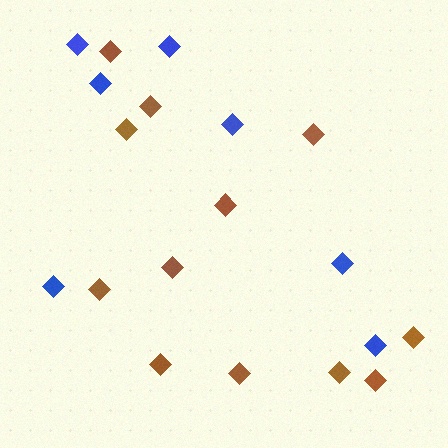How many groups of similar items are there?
There are 2 groups: one group of blue diamonds (7) and one group of brown diamonds (12).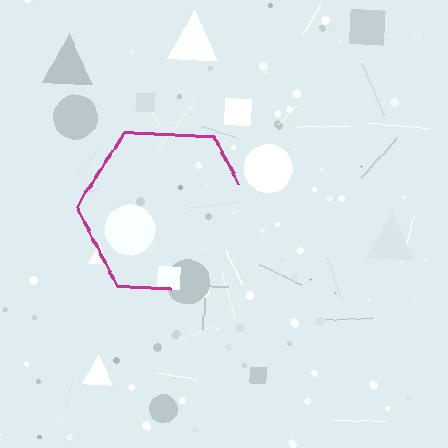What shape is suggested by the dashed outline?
The dashed outline suggests a hexagon.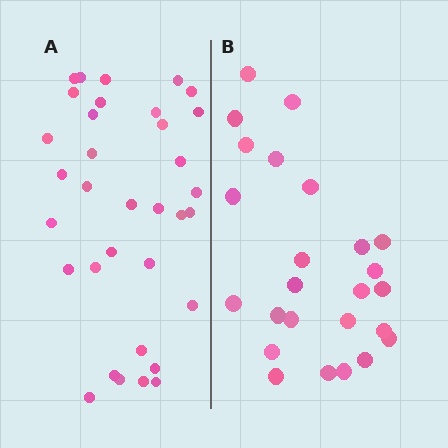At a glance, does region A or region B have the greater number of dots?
Region A (the left region) has more dots.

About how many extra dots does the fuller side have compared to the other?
Region A has roughly 8 or so more dots than region B.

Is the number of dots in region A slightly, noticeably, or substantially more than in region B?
Region A has noticeably more, but not dramatically so. The ratio is roughly 1.4 to 1.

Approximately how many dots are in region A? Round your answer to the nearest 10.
About 30 dots. (The exact count is 34, which rounds to 30.)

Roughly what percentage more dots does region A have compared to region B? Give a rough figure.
About 35% more.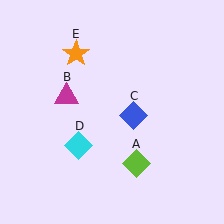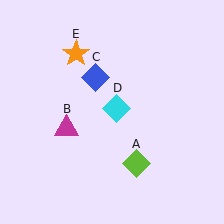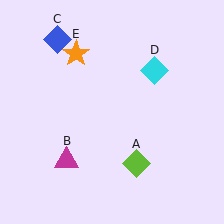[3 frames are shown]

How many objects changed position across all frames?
3 objects changed position: magenta triangle (object B), blue diamond (object C), cyan diamond (object D).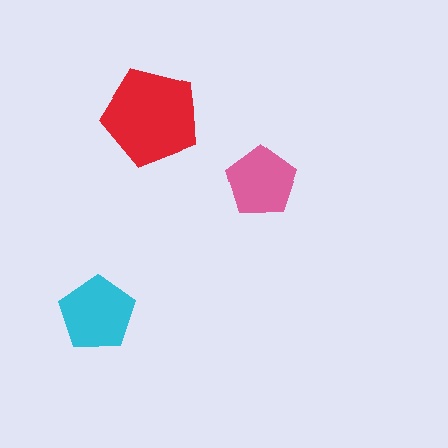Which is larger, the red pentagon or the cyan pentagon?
The red one.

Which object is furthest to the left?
The cyan pentagon is leftmost.